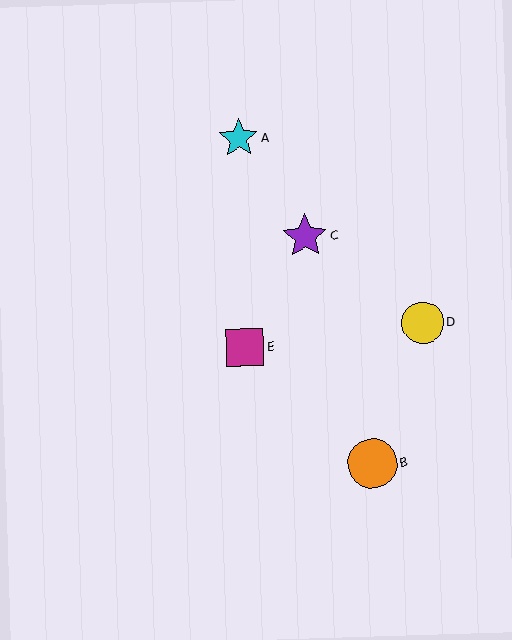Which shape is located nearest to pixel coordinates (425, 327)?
The yellow circle (labeled D) at (423, 323) is nearest to that location.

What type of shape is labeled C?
Shape C is a purple star.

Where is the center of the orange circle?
The center of the orange circle is at (372, 464).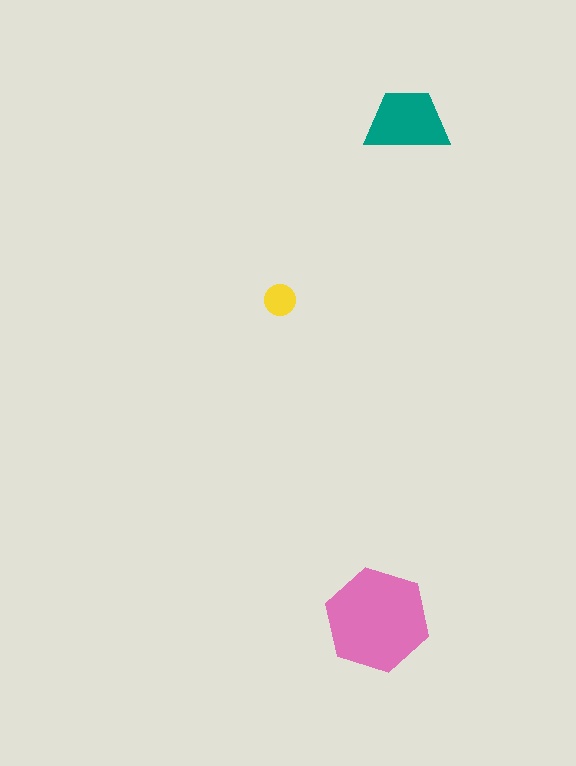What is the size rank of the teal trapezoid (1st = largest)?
2nd.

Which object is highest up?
The teal trapezoid is topmost.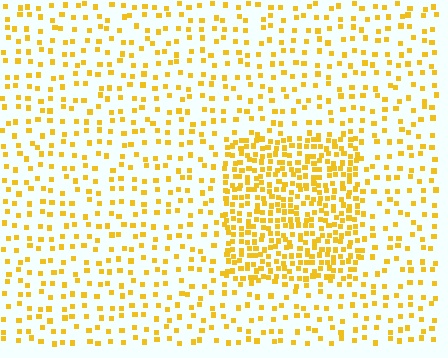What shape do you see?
I see a rectangle.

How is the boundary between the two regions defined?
The boundary is defined by a change in element density (approximately 2.6x ratio). All elements are the same color, size, and shape.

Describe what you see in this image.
The image contains small yellow elements arranged at two different densities. A rectangle-shaped region is visible where the elements are more densely packed than the surrounding area.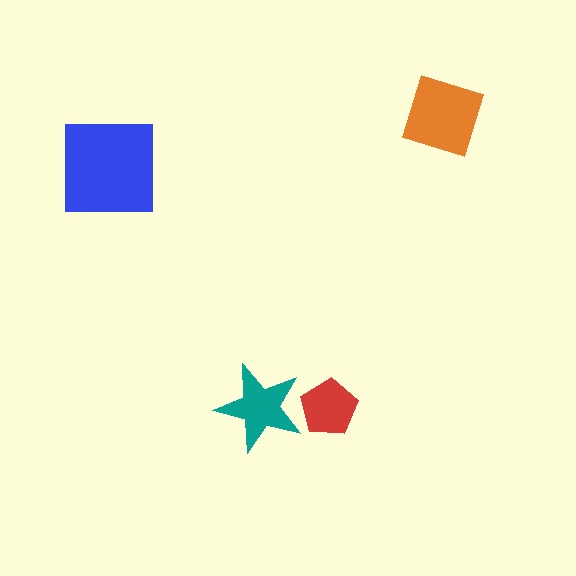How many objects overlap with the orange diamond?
0 objects overlap with the orange diamond.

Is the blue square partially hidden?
No, no other shape covers it.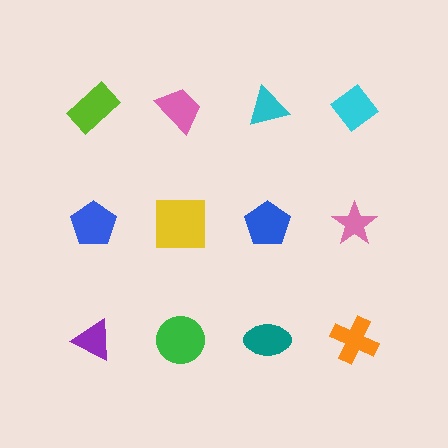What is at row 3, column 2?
A green circle.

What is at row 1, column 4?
A cyan diamond.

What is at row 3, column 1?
A purple triangle.